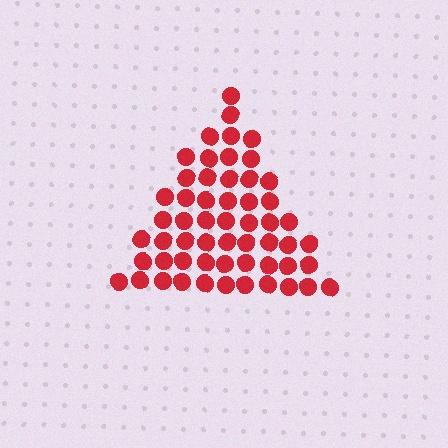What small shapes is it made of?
It is made of small circles.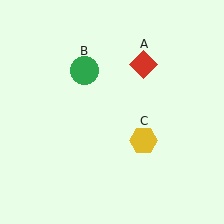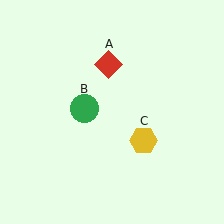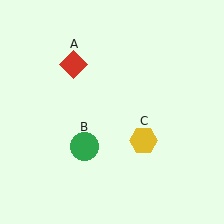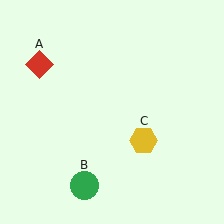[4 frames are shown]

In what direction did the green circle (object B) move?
The green circle (object B) moved down.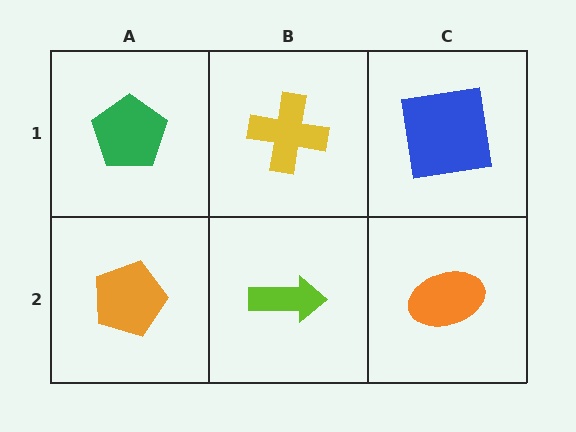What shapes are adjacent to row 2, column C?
A blue square (row 1, column C), a lime arrow (row 2, column B).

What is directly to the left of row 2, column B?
An orange pentagon.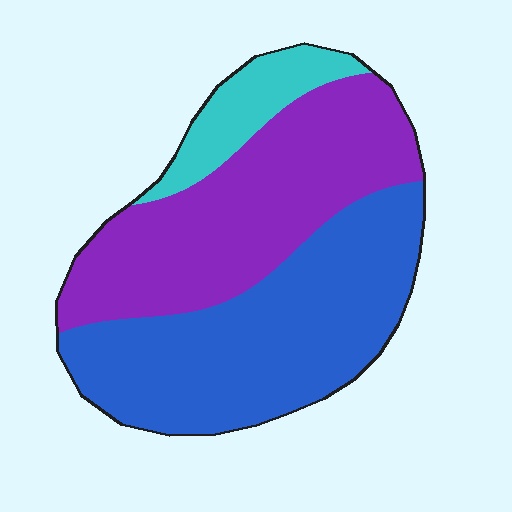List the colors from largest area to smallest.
From largest to smallest: blue, purple, cyan.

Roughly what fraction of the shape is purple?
Purple covers 42% of the shape.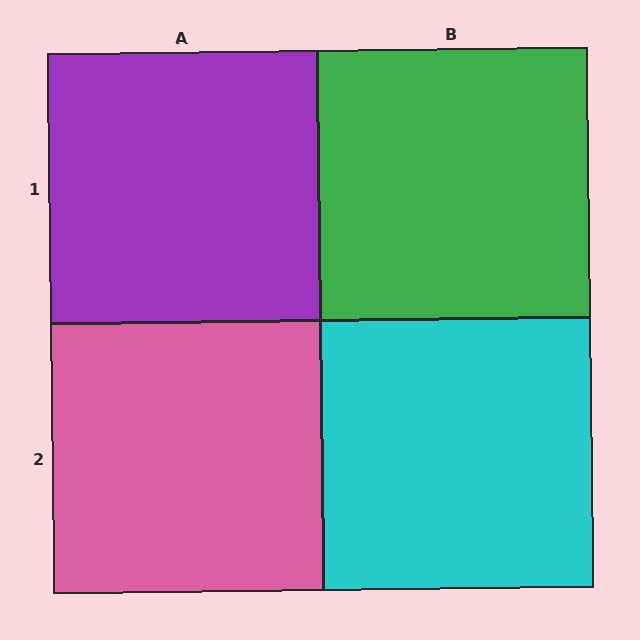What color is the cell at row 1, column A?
Purple.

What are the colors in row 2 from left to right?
Pink, cyan.